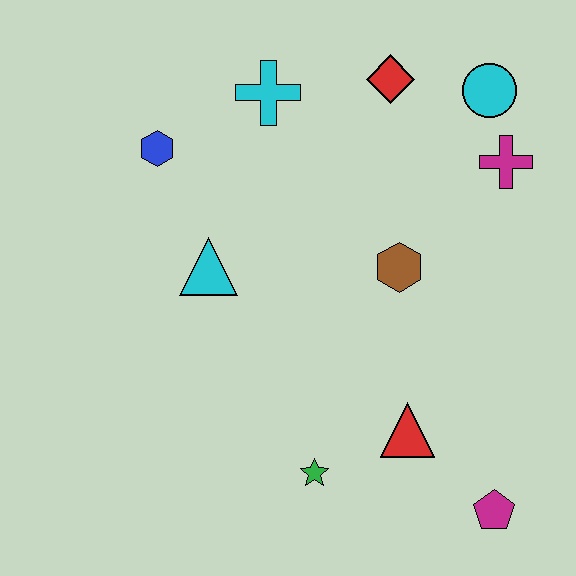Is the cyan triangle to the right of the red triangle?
No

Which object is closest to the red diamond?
The cyan circle is closest to the red diamond.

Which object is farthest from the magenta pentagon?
The blue hexagon is farthest from the magenta pentagon.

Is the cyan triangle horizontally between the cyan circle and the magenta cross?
No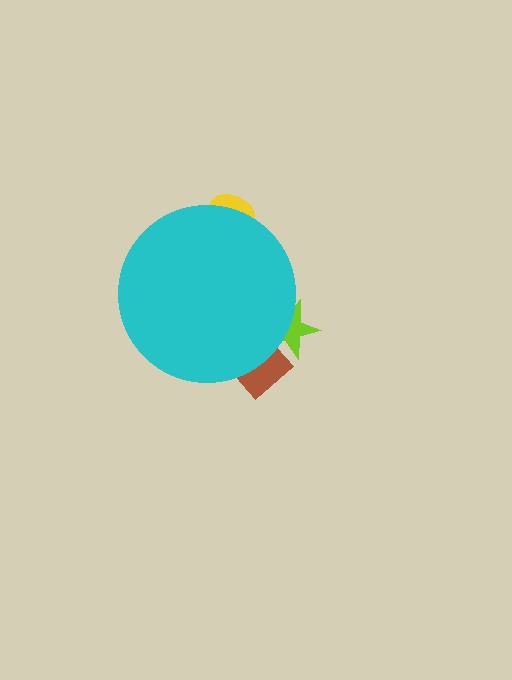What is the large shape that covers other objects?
A cyan circle.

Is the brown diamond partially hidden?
Yes, the brown diamond is partially hidden behind the cyan circle.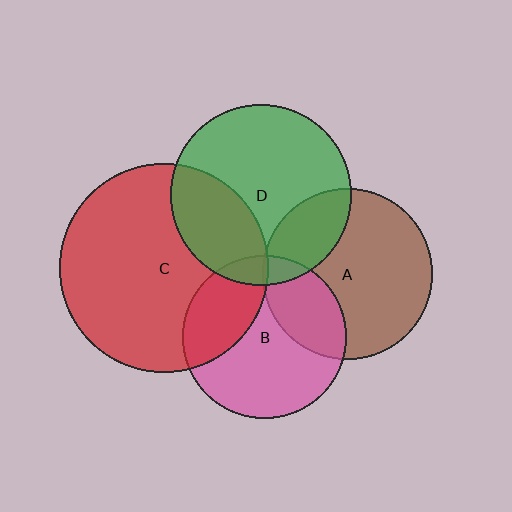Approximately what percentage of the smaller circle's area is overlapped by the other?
Approximately 30%.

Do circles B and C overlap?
Yes.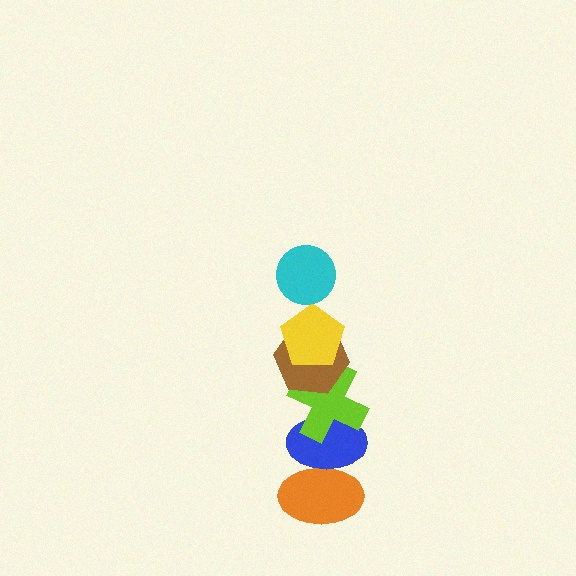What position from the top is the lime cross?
The lime cross is 4th from the top.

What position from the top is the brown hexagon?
The brown hexagon is 3rd from the top.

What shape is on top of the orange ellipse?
The blue ellipse is on top of the orange ellipse.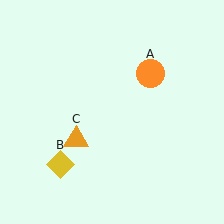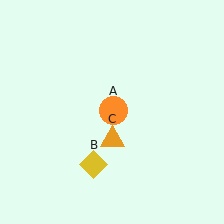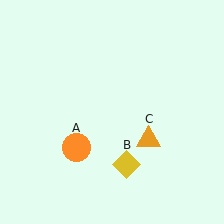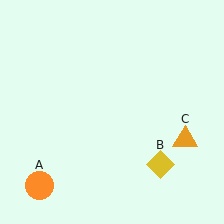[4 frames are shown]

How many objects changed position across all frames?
3 objects changed position: orange circle (object A), yellow diamond (object B), orange triangle (object C).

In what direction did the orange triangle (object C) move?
The orange triangle (object C) moved right.